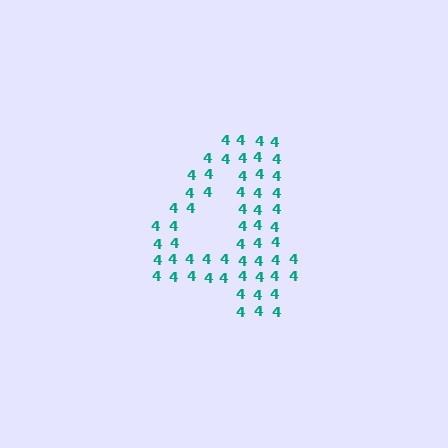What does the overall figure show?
The overall figure shows the digit 4.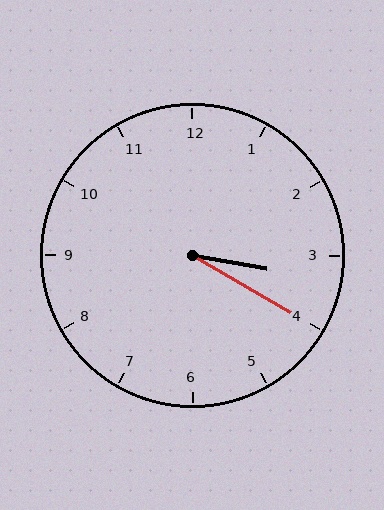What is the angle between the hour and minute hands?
Approximately 20 degrees.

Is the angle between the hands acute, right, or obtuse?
It is acute.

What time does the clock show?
3:20.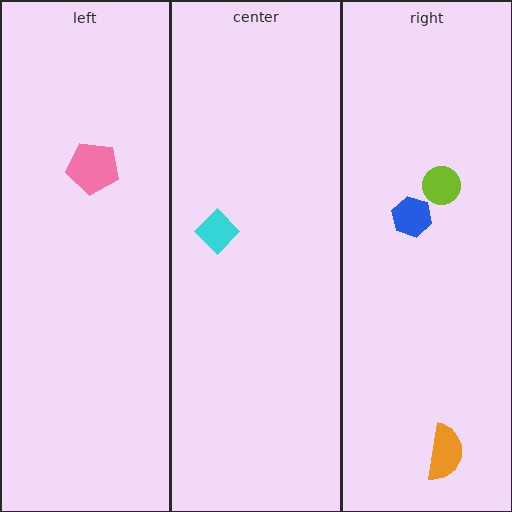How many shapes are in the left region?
1.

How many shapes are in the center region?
1.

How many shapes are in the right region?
3.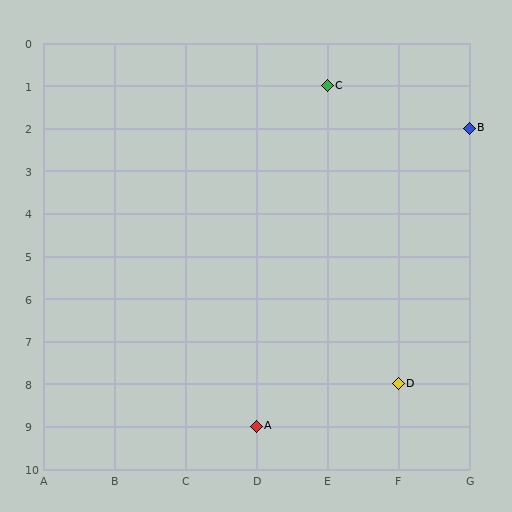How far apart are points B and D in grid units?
Points B and D are 1 column and 6 rows apart (about 6.1 grid units diagonally).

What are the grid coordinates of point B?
Point B is at grid coordinates (G, 2).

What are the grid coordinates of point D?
Point D is at grid coordinates (F, 8).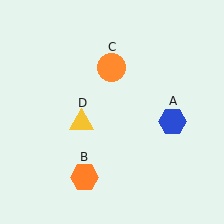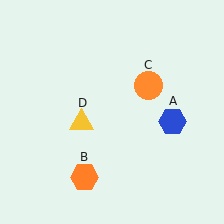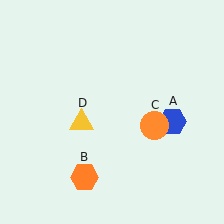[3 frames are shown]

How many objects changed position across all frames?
1 object changed position: orange circle (object C).